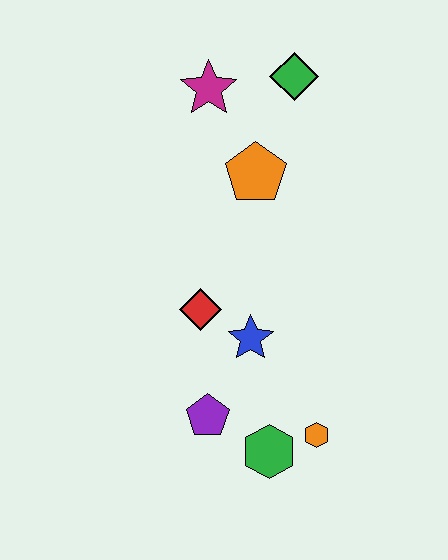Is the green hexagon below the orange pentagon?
Yes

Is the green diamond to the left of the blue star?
No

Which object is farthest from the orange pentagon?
The green hexagon is farthest from the orange pentagon.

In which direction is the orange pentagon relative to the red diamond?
The orange pentagon is above the red diamond.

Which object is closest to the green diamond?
The magenta star is closest to the green diamond.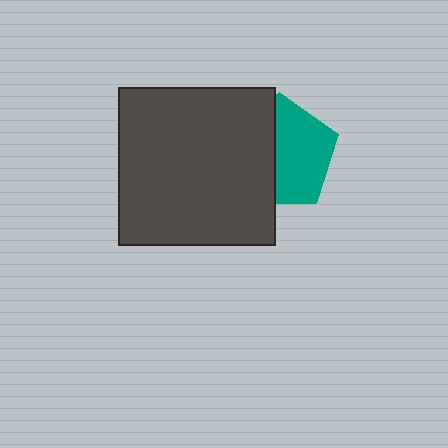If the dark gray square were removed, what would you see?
You would see the complete teal pentagon.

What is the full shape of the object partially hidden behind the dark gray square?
The partially hidden object is a teal pentagon.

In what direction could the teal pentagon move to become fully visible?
The teal pentagon could move right. That would shift it out from behind the dark gray square entirely.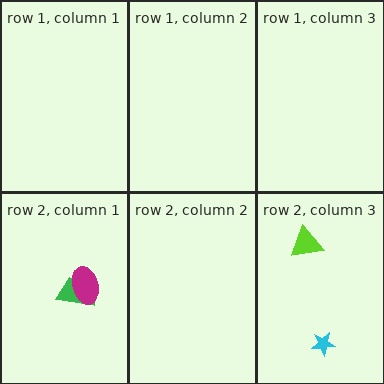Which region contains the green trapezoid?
The row 2, column 1 region.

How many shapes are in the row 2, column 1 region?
2.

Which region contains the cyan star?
The row 2, column 3 region.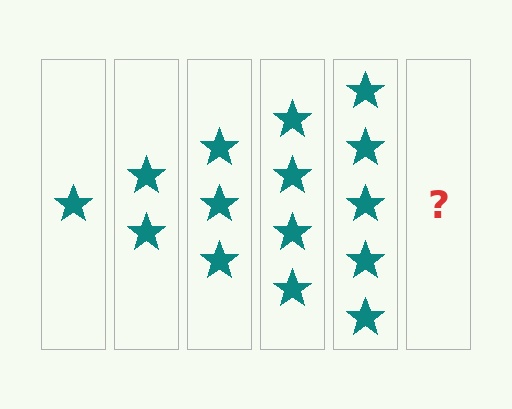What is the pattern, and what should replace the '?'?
The pattern is that each step adds one more star. The '?' should be 6 stars.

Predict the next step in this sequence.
The next step is 6 stars.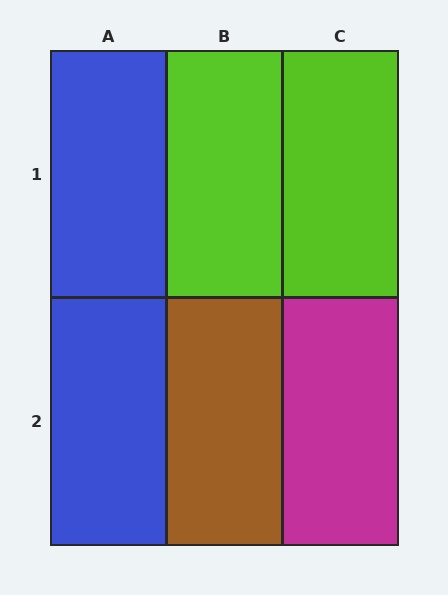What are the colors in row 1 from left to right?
Blue, lime, lime.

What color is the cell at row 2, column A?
Blue.